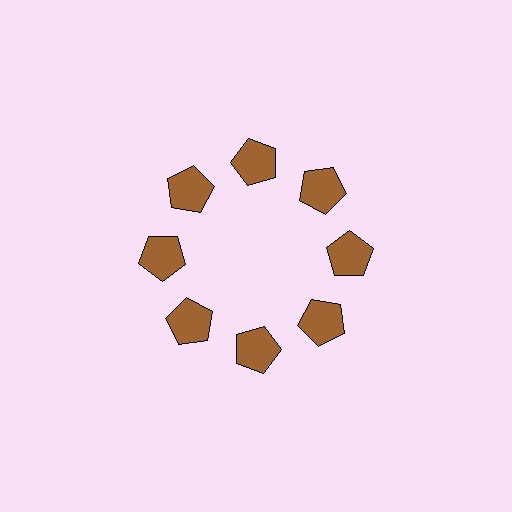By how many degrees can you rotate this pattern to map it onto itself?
The pattern maps onto itself every 45 degrees of rotation.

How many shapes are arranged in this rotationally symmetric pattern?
There are 8 shapes, arranged in 8 groups of 1.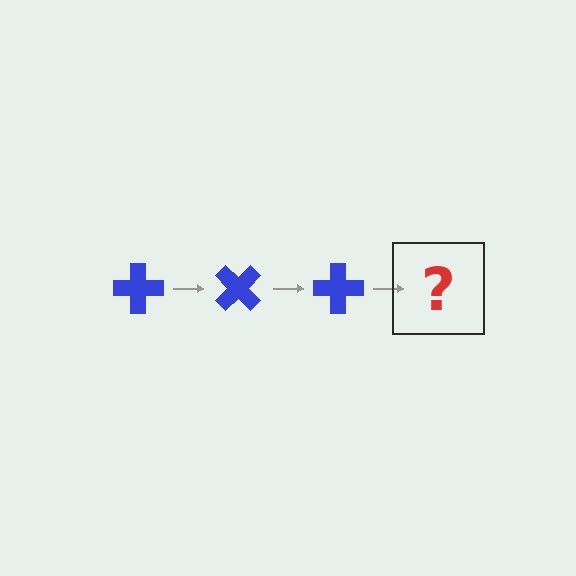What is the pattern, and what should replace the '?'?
The pattern is that the cross rotates 45 degrees each step. The '?' should be a blue cross rotated 135 degrees.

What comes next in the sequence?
The next element should be a blue cross rotated 135 degrees.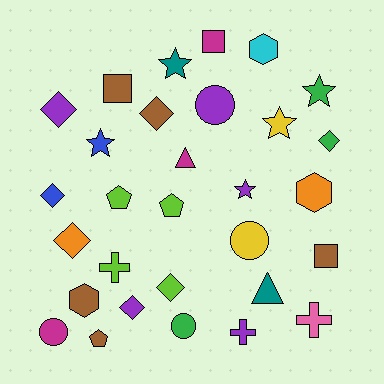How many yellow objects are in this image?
There are 2 yellow objects.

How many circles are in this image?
There are 4 circles.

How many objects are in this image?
There are 30 objects.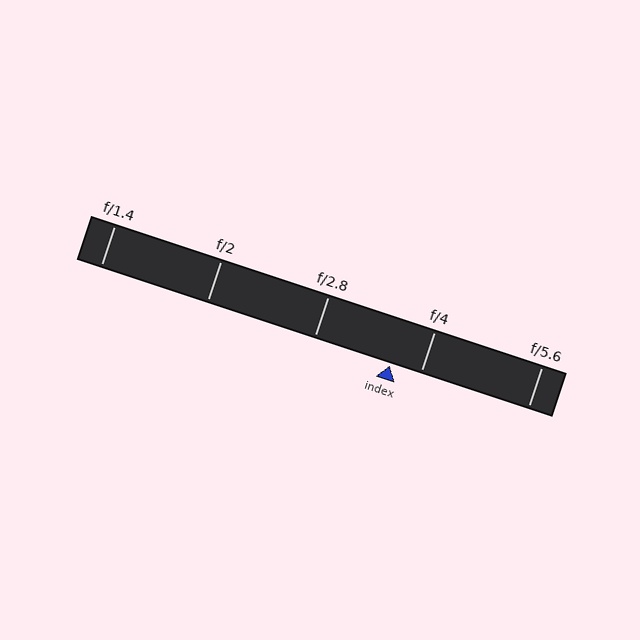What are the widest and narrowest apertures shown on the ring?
The widest aperture shown is f/1.4 and the narrowest is f/5.6.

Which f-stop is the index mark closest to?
The index mark is closest to f/4.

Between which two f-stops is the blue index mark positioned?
The index mark is between f/2.8 and f/4.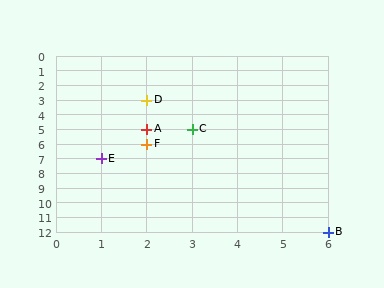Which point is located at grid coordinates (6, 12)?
Point B is at (6, 12).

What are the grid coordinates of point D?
Point D is at grid coordinates (2, 3).